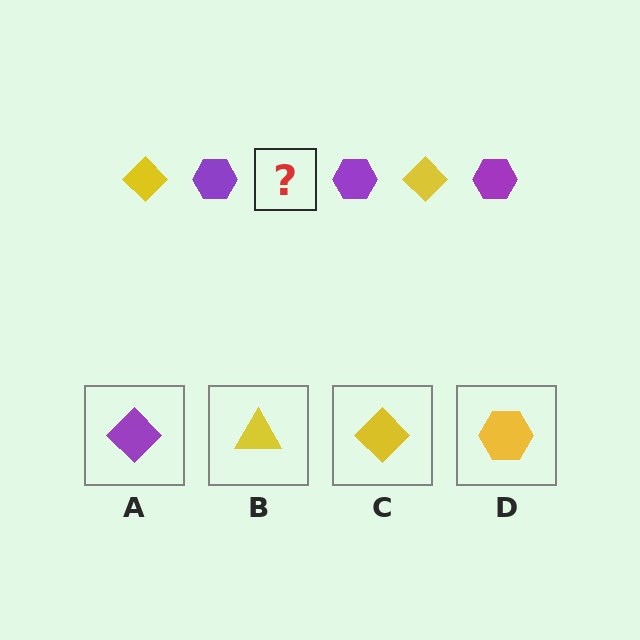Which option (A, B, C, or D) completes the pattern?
C.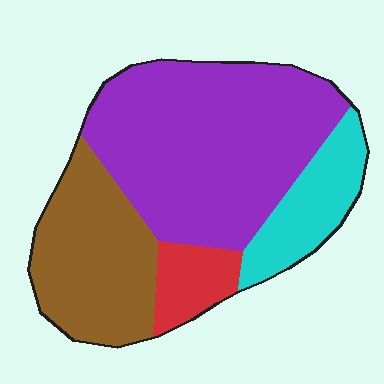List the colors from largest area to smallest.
From largest to smallest: purple, brown, cyan, red.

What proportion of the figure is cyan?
Cyan takes up about one eighth (1/8) of the figure.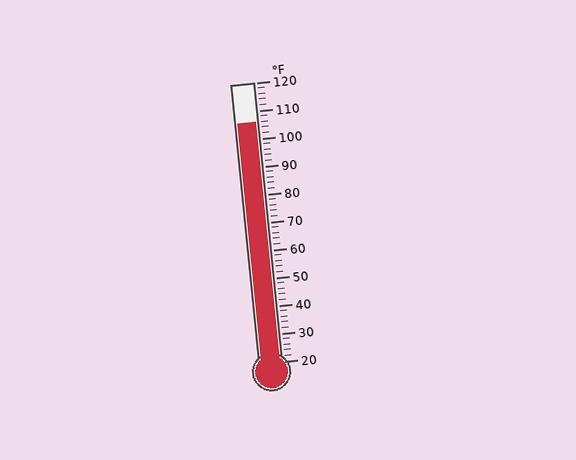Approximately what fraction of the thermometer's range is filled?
The thermometer is filled to approximately 85% of its range.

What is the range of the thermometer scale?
The thermometer scale ranges from 20°F to 120°F.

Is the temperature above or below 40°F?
The temperature is above 40°F.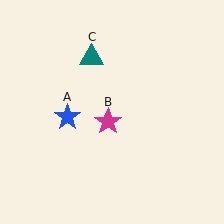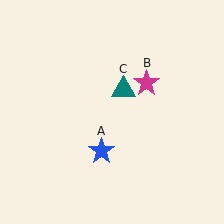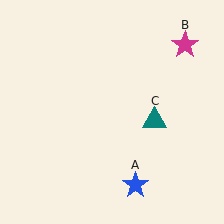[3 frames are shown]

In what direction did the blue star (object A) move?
The blue star (object A) moved down and to the right.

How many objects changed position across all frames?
3 objects changed position: blue star (object A), magenta star (object B), teal triangle (object C).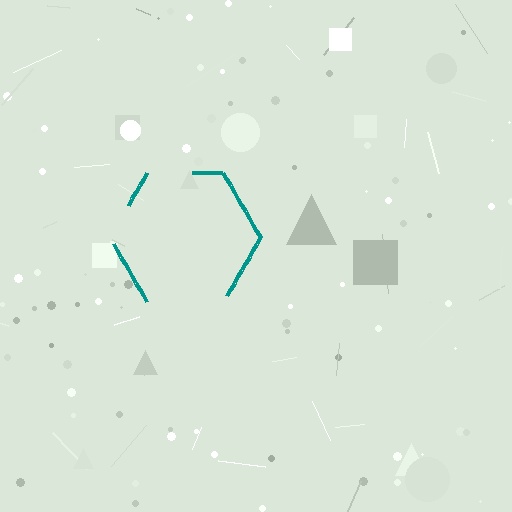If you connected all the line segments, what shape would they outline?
They would outline a hexagon.